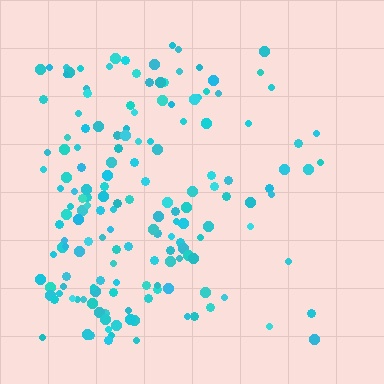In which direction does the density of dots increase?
From right to left, with the left side densest.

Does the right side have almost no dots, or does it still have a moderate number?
Still a moderate number, just noticeably fewer than the left.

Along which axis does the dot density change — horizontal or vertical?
Horizontal.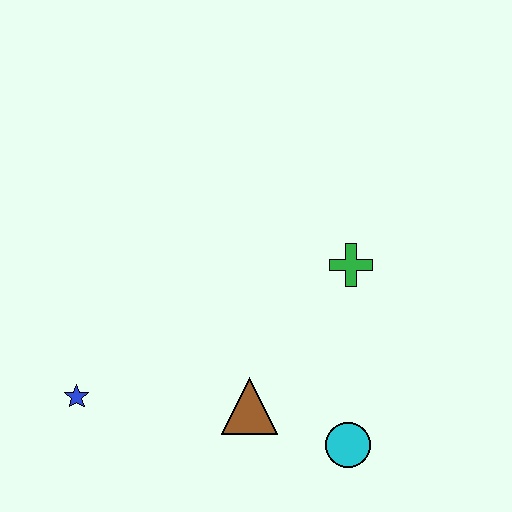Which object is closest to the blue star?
The brown triangle is closest to the blue star.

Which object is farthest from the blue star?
The green cross is farthest from the blue star.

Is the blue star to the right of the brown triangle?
No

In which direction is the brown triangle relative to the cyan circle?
The brown triangle is to the left of the cyan circle.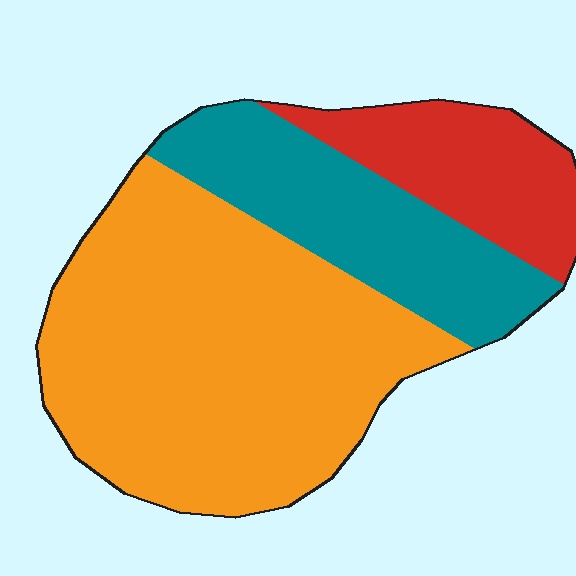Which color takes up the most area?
Orange, at roughly 60%.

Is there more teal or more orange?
Orange.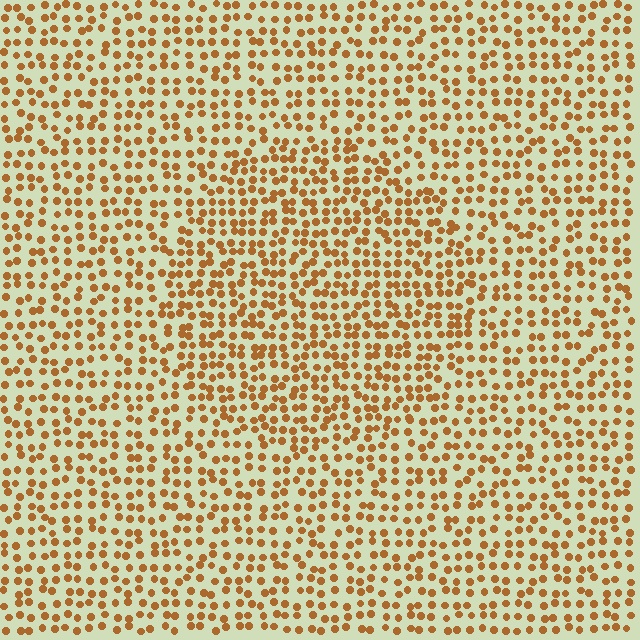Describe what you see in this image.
The image contains small brown elements arranged at two different densities. A circle-shaped region is visible where the elements are more densely packed than the surrounding area.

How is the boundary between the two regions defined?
The boundary is defined by a change in element density (approximately 1.4x ratio). All elements are the same color, size, and shape.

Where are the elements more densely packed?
The elements are more densely packed inside the circle boundary.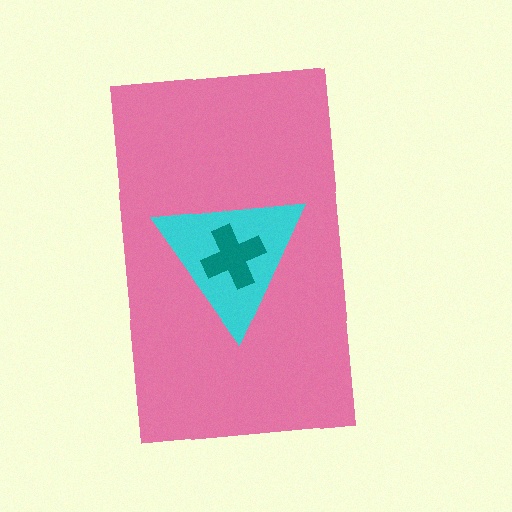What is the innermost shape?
The teal cross.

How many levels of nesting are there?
3.